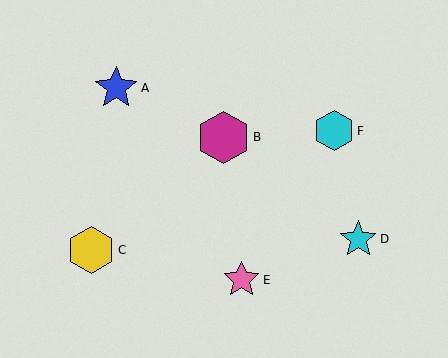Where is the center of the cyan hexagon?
The center of the cyan hexagon is at (334, 131).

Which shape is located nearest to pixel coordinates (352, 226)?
The cyan star (labeled D) at (358, 239) is nearest to that location.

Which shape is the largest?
The magenta hexagon (labeled B) is the largest.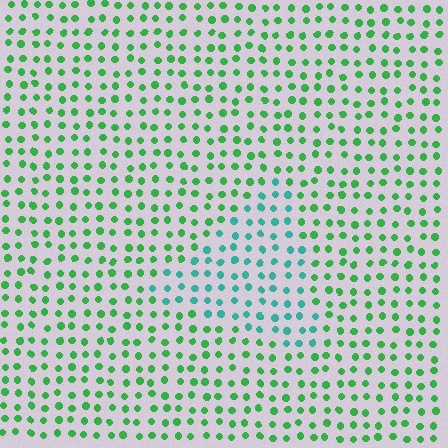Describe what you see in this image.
The image is filled with small green elements in a uniform arrangement. A triangle-shaped region is visible where the elements are tinted to a slightly different hue, forming a subtle color boundary.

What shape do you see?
I see a triangle.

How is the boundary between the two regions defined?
The boundary is defined purely by a slight shift in hue (about 43 degrees). Spacing, size, and orientation are identical on both sides.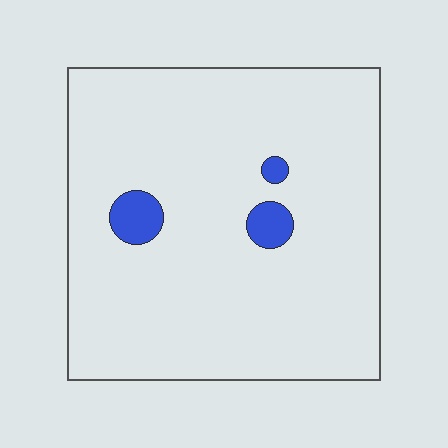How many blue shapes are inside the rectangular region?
3.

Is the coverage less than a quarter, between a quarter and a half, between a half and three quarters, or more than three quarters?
Less than a quarter.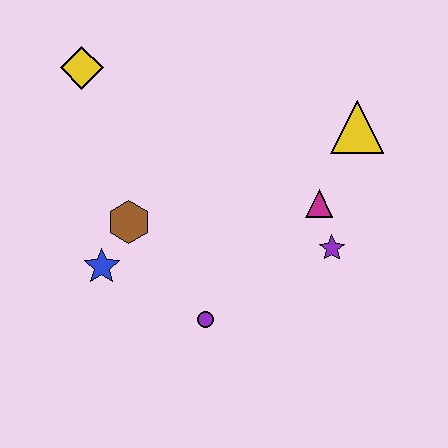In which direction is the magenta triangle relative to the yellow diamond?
The magenta triangle is to the right of the yellow diamond.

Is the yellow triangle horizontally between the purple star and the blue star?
No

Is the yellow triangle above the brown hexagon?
Yes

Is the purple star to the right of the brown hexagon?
Yes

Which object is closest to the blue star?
The brown hexagon is closest to the blue star.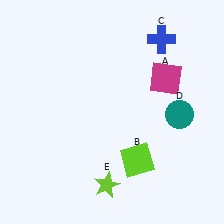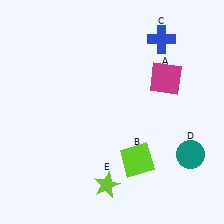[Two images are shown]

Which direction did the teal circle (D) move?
The teal circle (D) moved down.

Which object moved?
The teal circle (D) moved down.